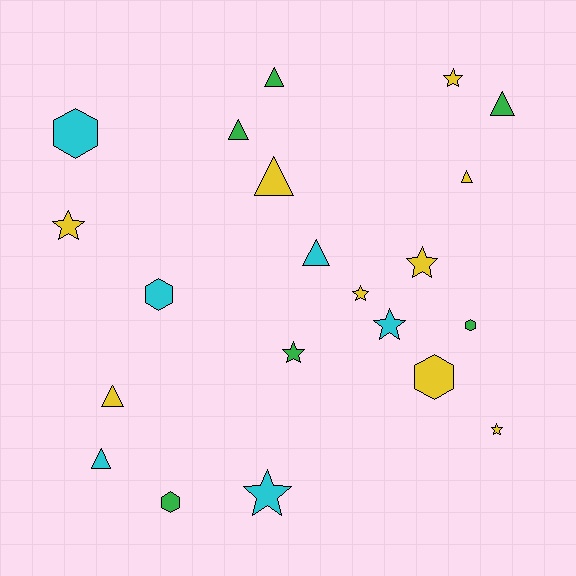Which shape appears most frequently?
Star, with 8 objects.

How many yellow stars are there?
There are 5 yellow stars.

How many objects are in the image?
There are 21 objects.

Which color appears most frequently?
Yellow, with 9 objects.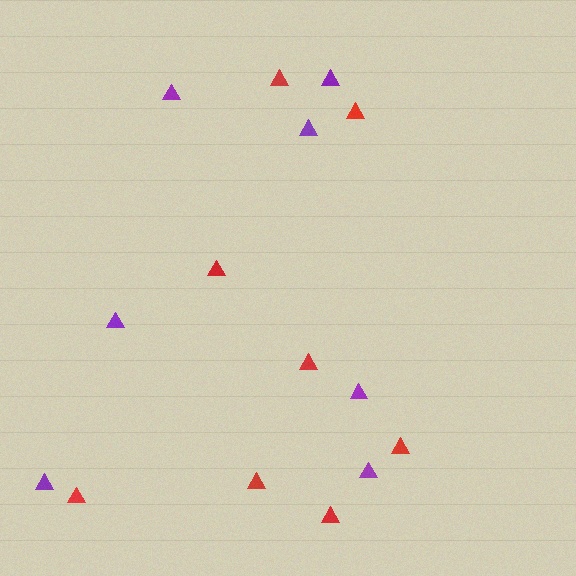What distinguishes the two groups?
There are 2 groups: one group of purple triangles (7) and one group of red triangles (8).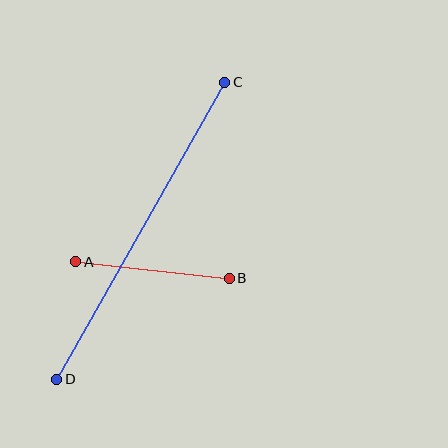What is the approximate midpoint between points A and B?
The midpoint is at approximately (152, 270) pixels.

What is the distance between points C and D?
The distance is approximately 342 pixels.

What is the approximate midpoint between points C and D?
The midpoint is at approximately (141, 231) pixels.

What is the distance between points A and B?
The distance is approximately 154 pixels.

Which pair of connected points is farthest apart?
Points C and D are farthest apart.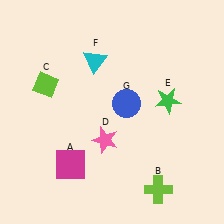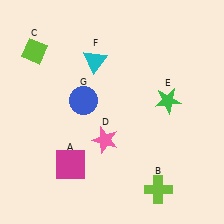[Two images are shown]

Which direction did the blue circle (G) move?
The blue circle (G) moved left.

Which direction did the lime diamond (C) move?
The lime diamond (C) moved up.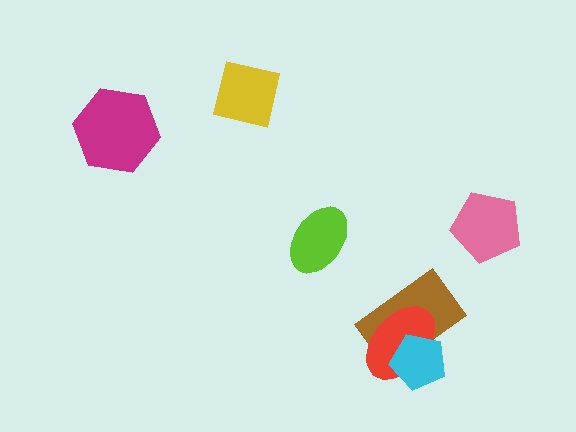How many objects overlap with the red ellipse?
2 objects overlap with the red ellipse.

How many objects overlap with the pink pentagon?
0 objects overlap with the pink pentagon.